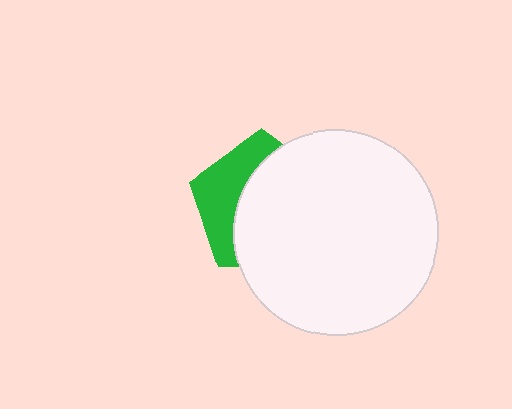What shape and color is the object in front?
The object in front is a white circle.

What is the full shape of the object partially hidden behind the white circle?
The partially hidden object is a green pentagon.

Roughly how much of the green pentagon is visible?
A small part of it is visible (roughly 36%).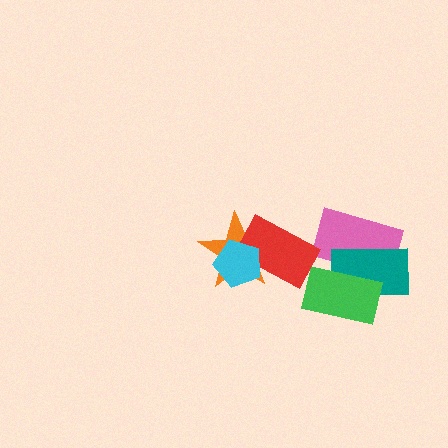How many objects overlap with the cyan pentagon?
2 objects overlap with the cyan pentagon.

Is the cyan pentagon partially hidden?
No, no other shape covers it.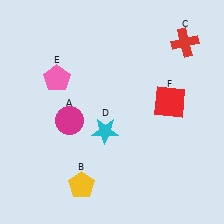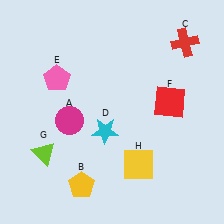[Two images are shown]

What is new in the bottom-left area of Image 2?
A lime triangle (G) was added in the bottom-left area of Image 2.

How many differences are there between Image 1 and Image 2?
There are 2 differences between the two images.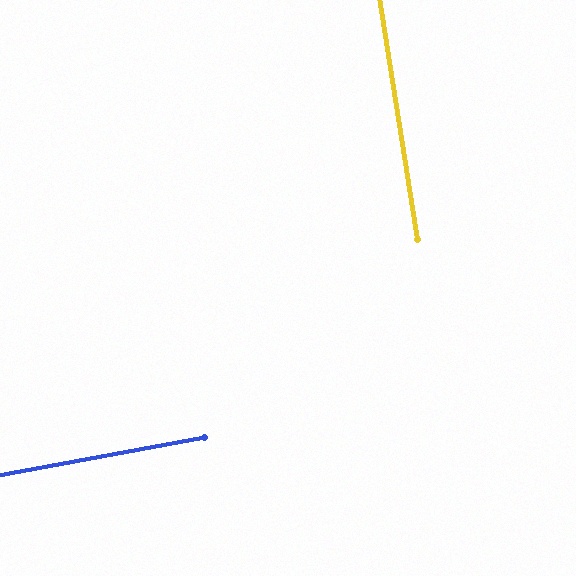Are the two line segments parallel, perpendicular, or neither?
Perpendicular — they meet at approximately 88°.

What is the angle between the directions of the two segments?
Approximately 88 degrees.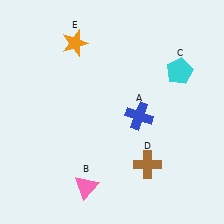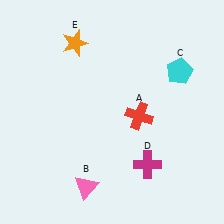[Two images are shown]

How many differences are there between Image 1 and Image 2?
There are 2 differences between the two images.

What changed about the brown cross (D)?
In Image 1, D is brown. In Image 2, it changed to magenta.